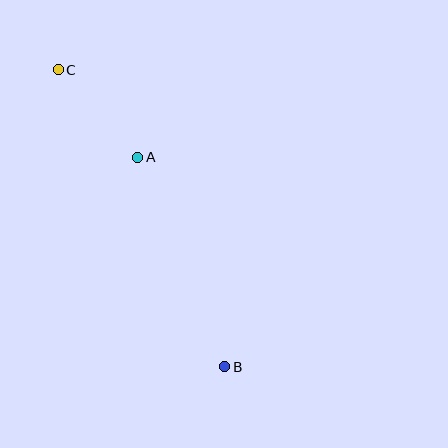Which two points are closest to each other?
Points A and C are closest to each other.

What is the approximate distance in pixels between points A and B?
The distance between A and B is approximately 227 pixels.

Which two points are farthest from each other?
Points B and C are farthest from each other.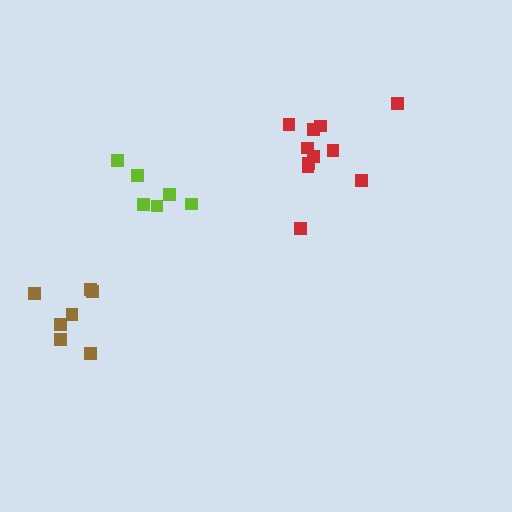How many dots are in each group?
Group 1: 11 dots, Group 2: 6 dots, Group 3: 7 dots (24 total).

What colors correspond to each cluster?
The clusters are colored: red, lime, brown.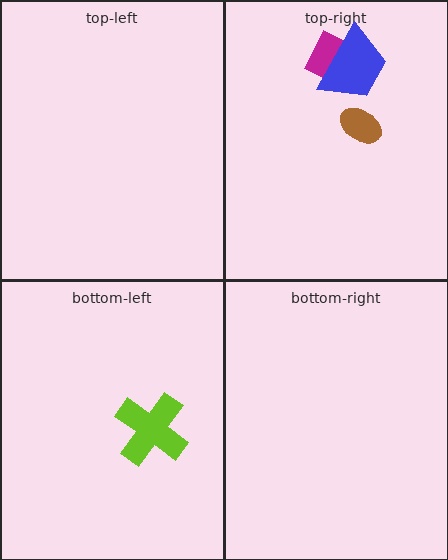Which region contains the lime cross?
The bottom-left region.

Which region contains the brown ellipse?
The top-right region.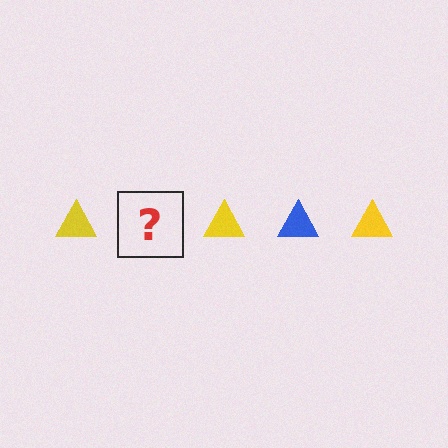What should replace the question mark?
The question mark should be replaced with a blue triangle.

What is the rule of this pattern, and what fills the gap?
The rule is that the pattern cycles through yellow, blue triangles. The gap should be filled with a blue triangle.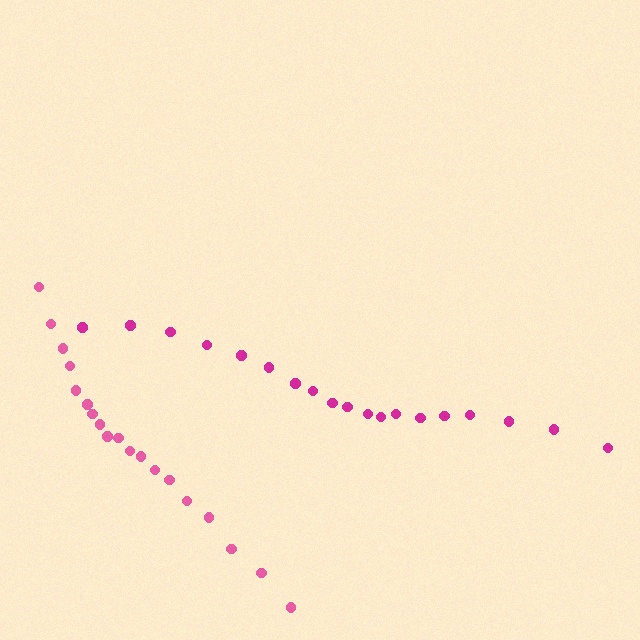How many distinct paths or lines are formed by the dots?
There are 2 distinct paths.